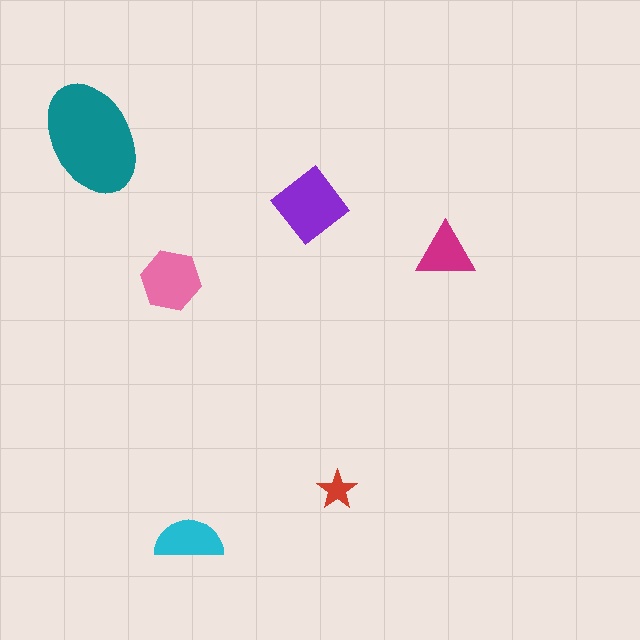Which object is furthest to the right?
The magenta triangle is rightmost.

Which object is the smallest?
The red star.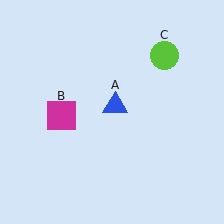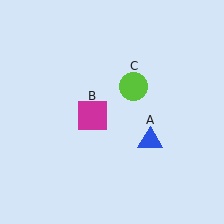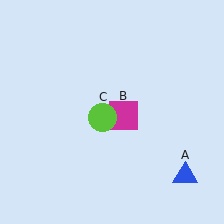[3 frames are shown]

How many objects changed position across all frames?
3 objects changed position: blue triangle (object A), magenta square (object B), lime circle (object C).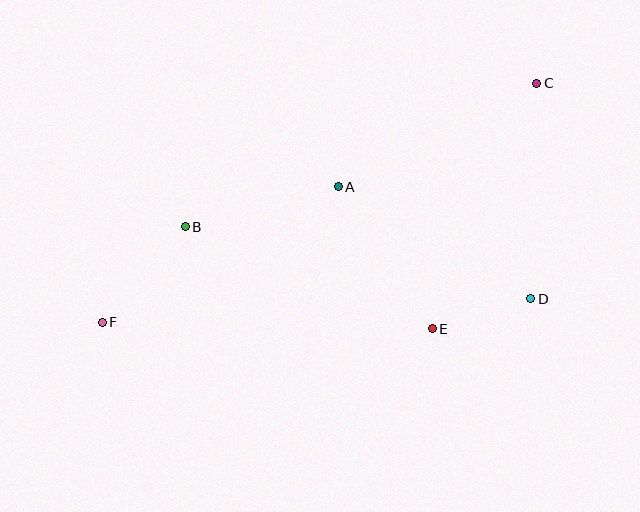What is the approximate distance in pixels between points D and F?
The distance between D and F is approximately 429 pixels.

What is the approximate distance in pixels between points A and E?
The distance between A and E is approximately 170 pixels.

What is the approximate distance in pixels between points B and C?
The distance between B and C is approximately 380 pixels.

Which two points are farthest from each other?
Points C and F are farthest from each other.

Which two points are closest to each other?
Points D and E are closest to each other.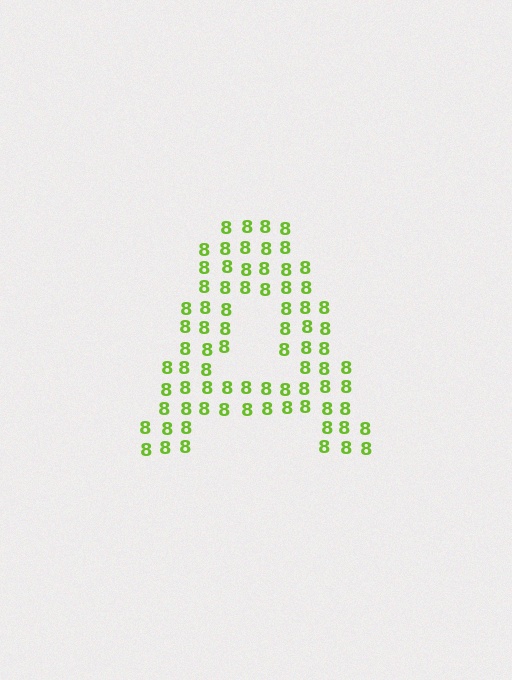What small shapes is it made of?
It is made of small digit 8's.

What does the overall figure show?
The overall figure shows the letter A.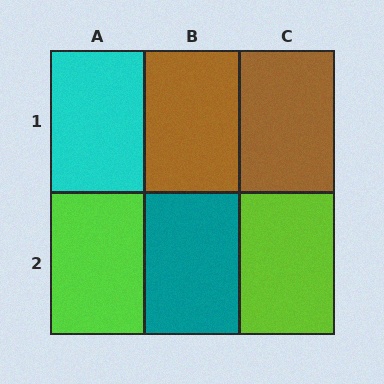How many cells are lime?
2 cells are lime.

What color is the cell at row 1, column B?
Brown.